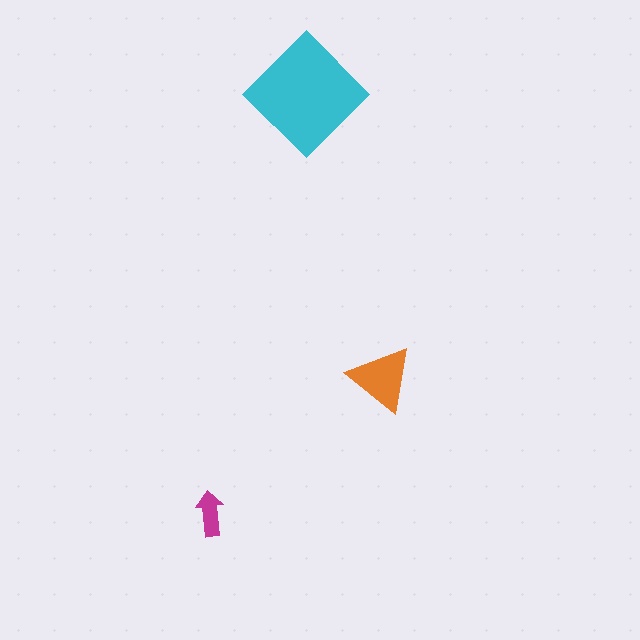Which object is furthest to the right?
The orange triangle is rightmost.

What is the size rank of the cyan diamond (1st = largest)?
1st.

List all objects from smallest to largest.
The magenta arrow, the orange triangle, the cyan diamond.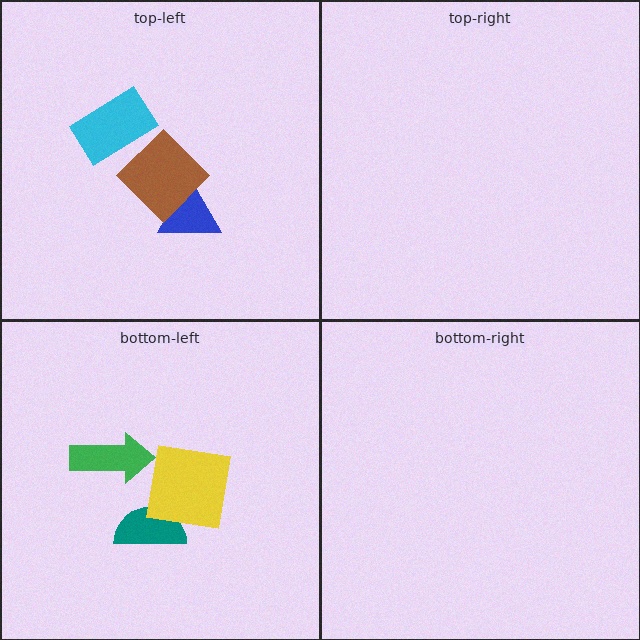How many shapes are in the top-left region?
3.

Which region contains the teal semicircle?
The bottom-left region.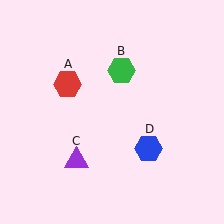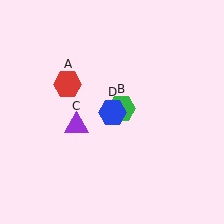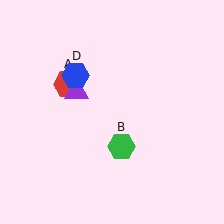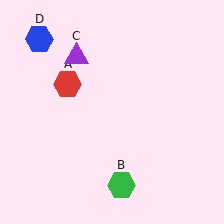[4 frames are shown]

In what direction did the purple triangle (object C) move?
The purple triangle (object C) moved up.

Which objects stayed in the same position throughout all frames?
Red hexagon (object A) remained stationary.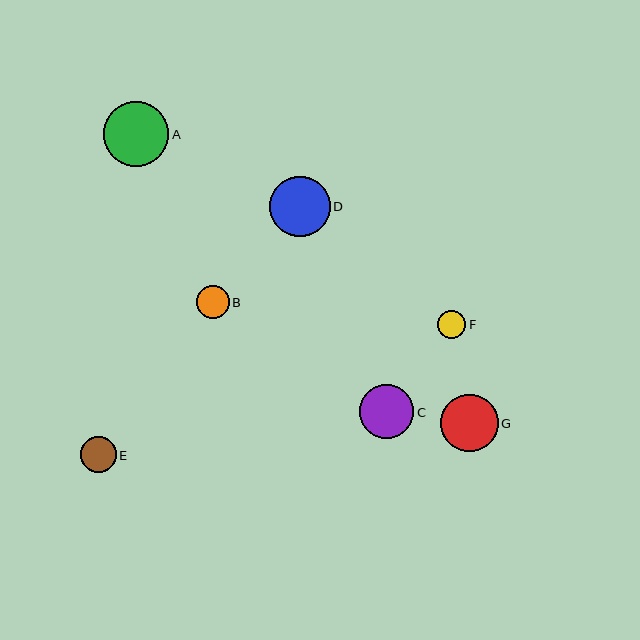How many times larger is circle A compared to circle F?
Circle A is approximately 2.3 times the size of circle F.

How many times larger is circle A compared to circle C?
Circle A is approximately 1.2 times the size of circle C.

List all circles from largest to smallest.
From largest to smallest: A, D, G, C, E, B, F.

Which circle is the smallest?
Circle F is the smallest with a size of approximately 28 pixels.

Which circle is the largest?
Circle A is the largest with a size of approximately 65 pixels.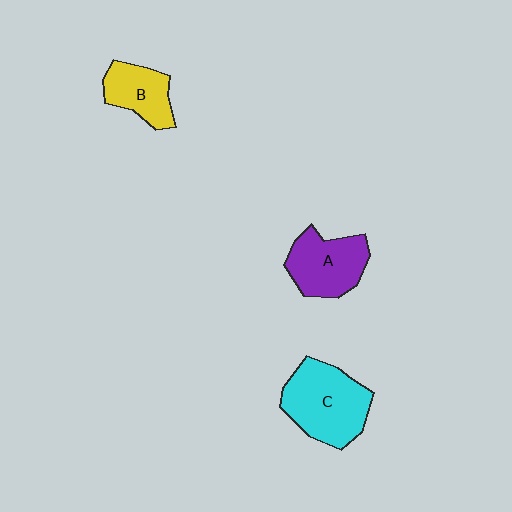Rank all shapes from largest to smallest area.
From largest to smallest: C (cyan), A (purple), B (yellow).